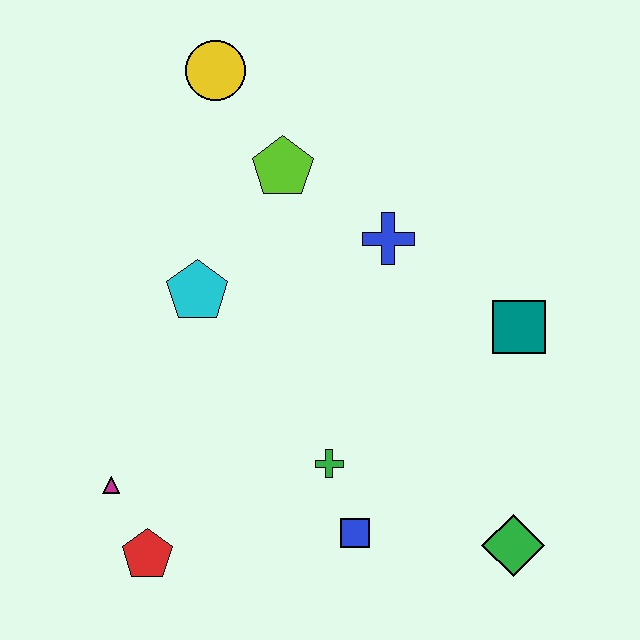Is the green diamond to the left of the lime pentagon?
No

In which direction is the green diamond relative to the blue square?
The green diamond is to the right of the blue square.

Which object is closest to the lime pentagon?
The yellow circle is closest to the lime pentagon.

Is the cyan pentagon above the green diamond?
Yes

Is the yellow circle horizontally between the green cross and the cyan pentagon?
Yes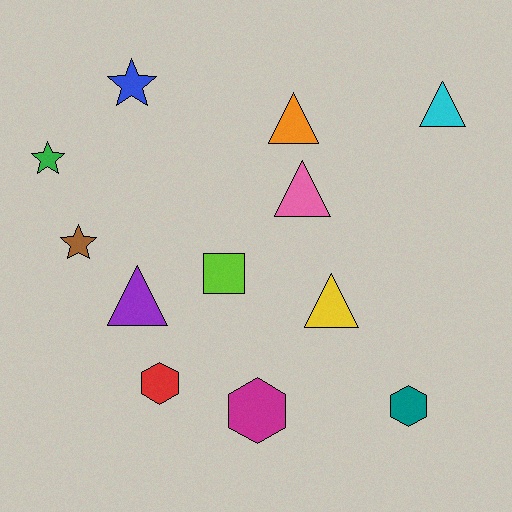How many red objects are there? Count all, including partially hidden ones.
There is 1 red object.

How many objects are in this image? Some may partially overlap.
There are 12 objects.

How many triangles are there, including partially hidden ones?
There are 5 triangles.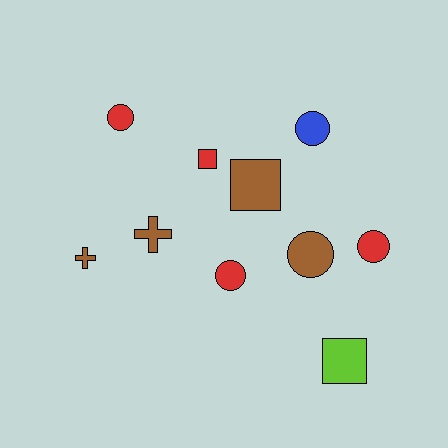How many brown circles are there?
There is 1 brown circle.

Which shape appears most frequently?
Circle, with 5 objects.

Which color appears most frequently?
Brown, with 4 objects.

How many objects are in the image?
There are 10 objects.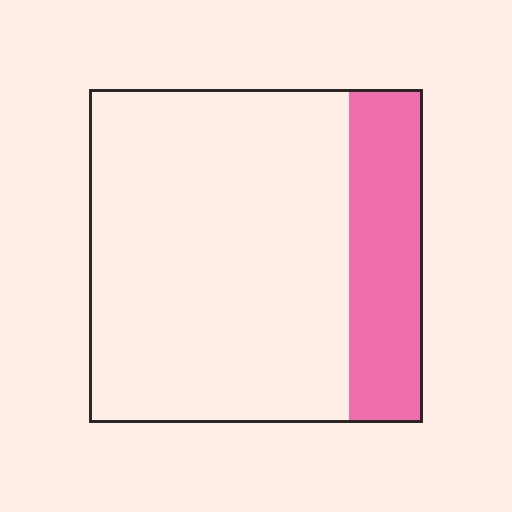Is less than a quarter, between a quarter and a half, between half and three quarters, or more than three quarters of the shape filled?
Less than a quarter.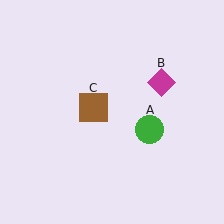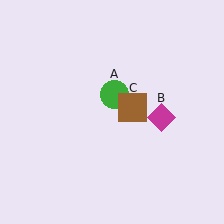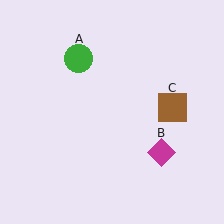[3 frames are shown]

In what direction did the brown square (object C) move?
The brown square (object C) moved right.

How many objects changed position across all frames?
3 objects changed position: green circle (object A), magenta diamond (object B), brown square (object C).